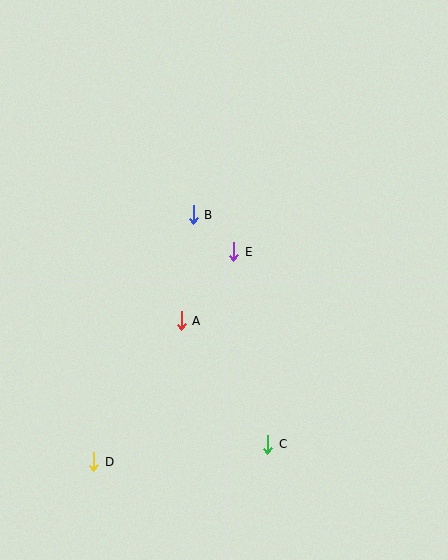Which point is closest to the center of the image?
Point E at (234, 252) is closest to the center.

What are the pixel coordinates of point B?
Point B is at (193, 215).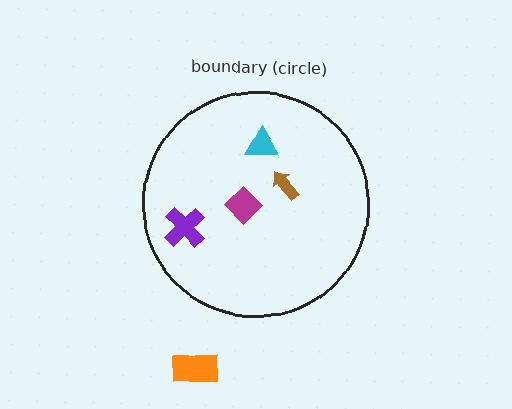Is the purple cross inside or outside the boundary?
Inside.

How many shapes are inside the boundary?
4 inside, 1 outside.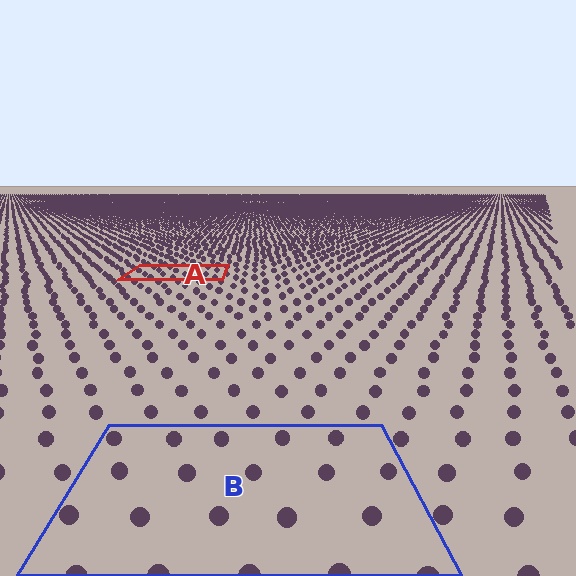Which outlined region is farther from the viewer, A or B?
Region A is farther from the viewer — the texture elements inside it appear smaller and more densely packed.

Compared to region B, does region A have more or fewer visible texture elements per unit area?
Region A has more texture elements per unit area — they are packed more densely because it is farther away.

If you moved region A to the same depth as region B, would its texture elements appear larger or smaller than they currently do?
They would appear larger. At a closer depth, the same texture elements are projected at a bigger on-screen size.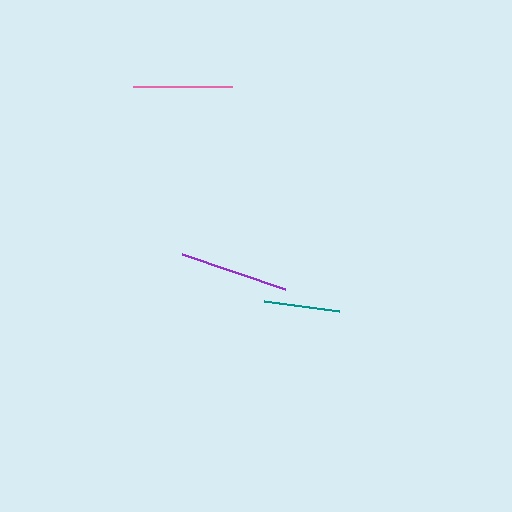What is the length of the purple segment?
The purple segment is approximately 109 pixels long.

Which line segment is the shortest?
The teal line is the shortest at approximately 75 pixels.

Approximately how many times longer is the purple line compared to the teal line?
The purple line is approximately 1.4 times the length of the teal line.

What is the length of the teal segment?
The teal segment is approximately 75 pixels long.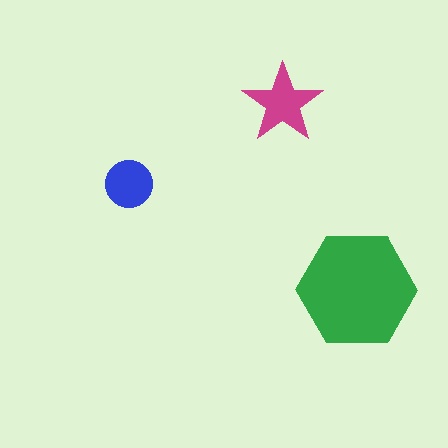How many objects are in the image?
There are 3 objects in the image.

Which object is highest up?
The magenta star is topmost.